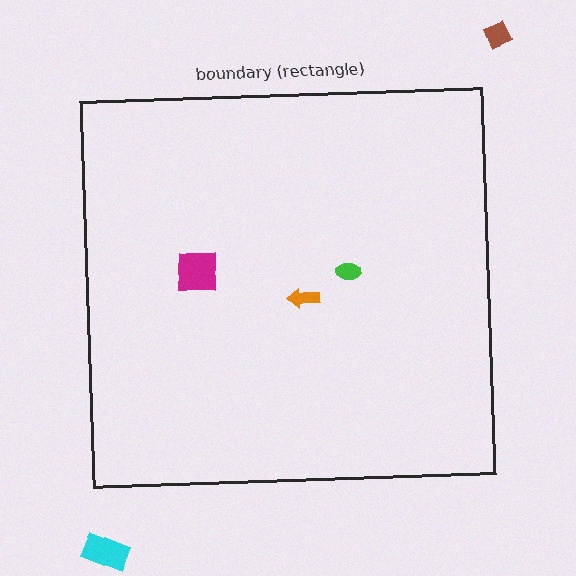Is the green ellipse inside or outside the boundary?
Inside.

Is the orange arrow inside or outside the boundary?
Inside.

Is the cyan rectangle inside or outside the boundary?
Outside.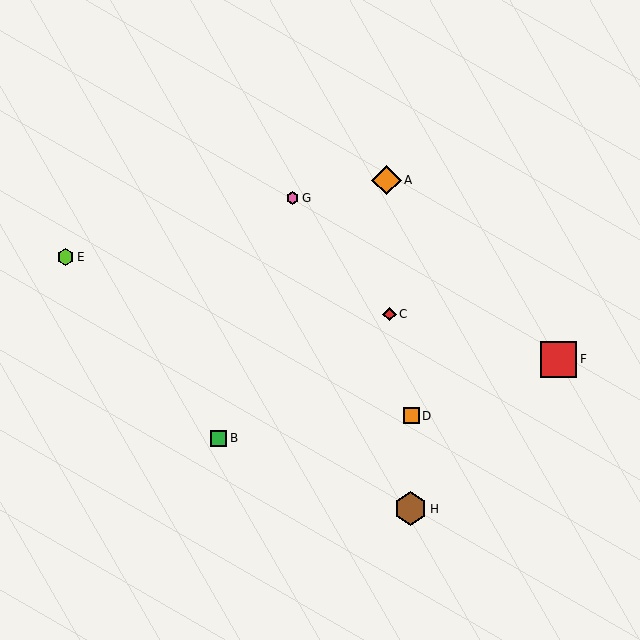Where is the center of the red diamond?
The center of the red diamond is at (389, 314).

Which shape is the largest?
The red square (labeled F) is the largest.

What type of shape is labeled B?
Shape B is a green square.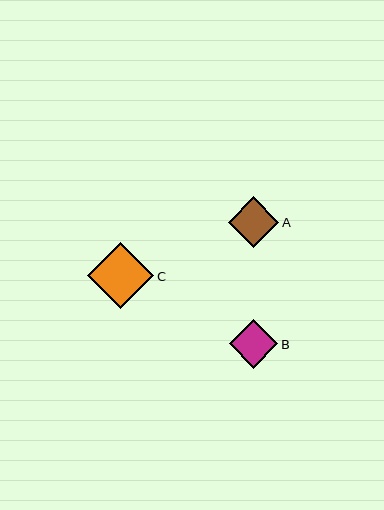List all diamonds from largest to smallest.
From largest to smallest: C, A, B.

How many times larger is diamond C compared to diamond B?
Diamond C is approximately 1.4 times the size of diamond B.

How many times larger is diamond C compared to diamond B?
Diamond C is approximately 1.4 times the size of diamond B.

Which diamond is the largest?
Diamond C is the largest with a size of approximately 66 pixels.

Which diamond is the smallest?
Diamond B is the smallest with a size of approximately 48 pixels.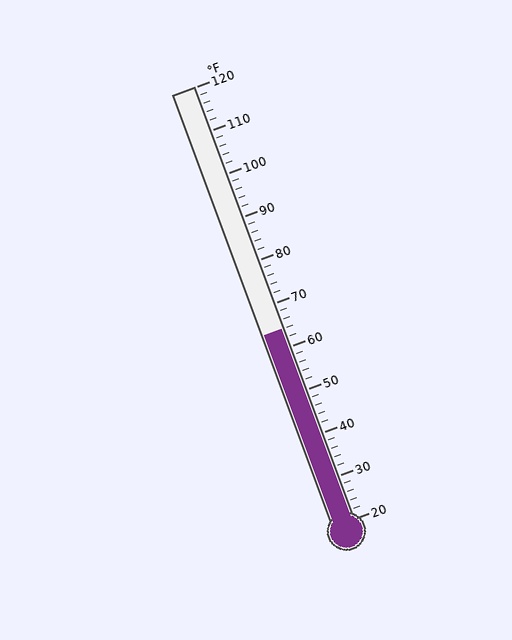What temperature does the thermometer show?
The thermometer shows approximately 64°F.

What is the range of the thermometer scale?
The thermometer scale ranges from 20°F to 120°F.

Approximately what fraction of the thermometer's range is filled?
The thermometer is filled to approximately 45% of its range.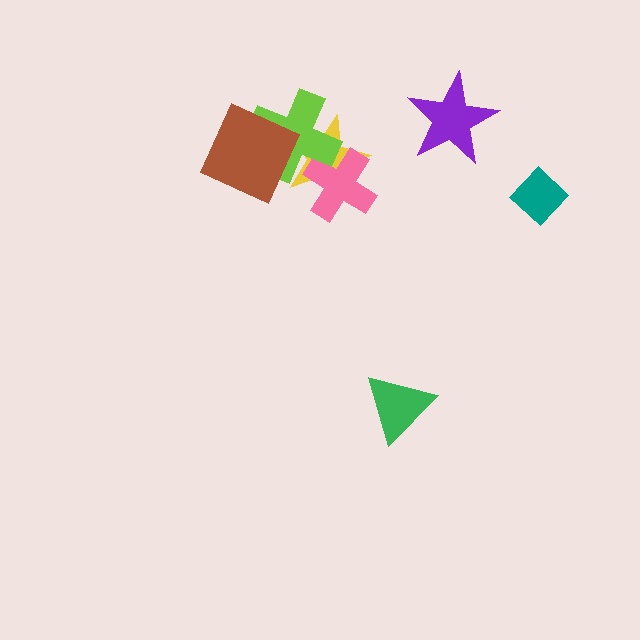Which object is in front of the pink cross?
The lime cross is in front of the pink cross.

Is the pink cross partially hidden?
Yes, it is partially covered by another shape.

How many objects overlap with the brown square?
1 object overlaps with the brown square.